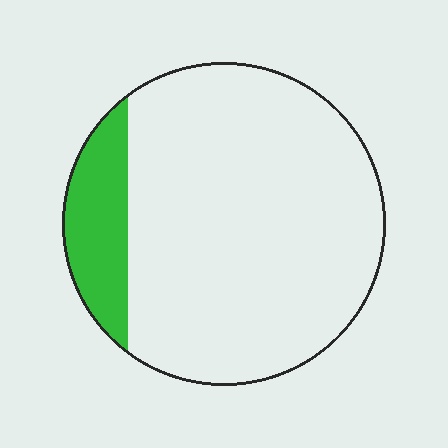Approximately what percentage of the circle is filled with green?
Approximately 15%.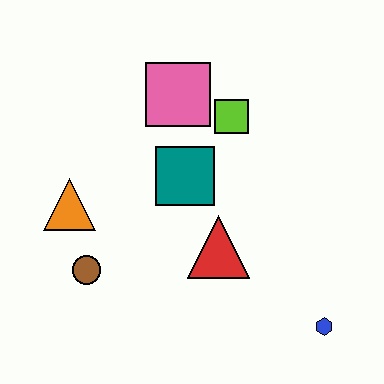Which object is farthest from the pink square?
The blue hexagon is farthest from the pink square.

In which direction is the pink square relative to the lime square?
The pink square is to the left of the lime square.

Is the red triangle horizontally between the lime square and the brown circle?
Yes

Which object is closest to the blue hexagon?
The red triangle is closest to the blue hexagon.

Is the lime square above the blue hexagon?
Yes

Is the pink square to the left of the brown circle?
No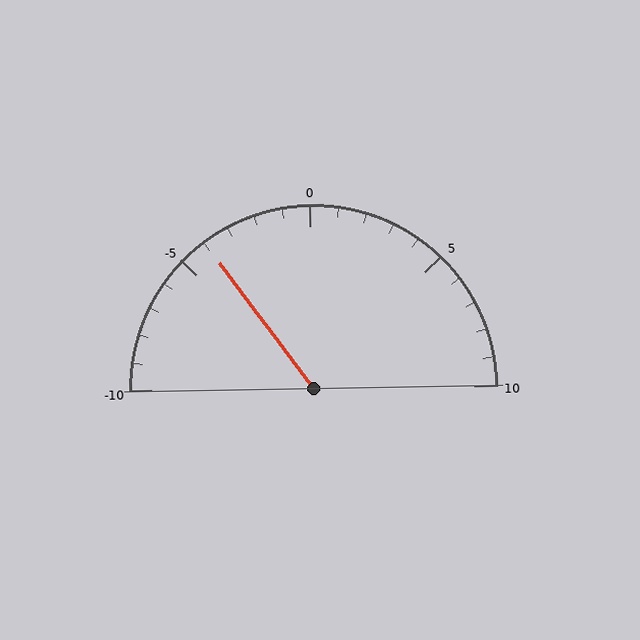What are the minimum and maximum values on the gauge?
The gauge ranges from -10 to 10.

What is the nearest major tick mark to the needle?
The nearest major tick mark is -5.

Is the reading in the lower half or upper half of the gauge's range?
The reading is in the lower half of the range (-10 to 10).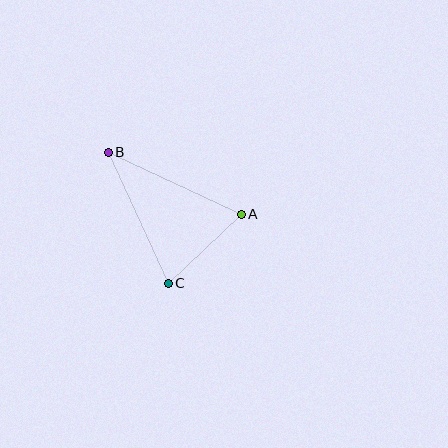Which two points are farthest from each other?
Points A and B are farthest from each other.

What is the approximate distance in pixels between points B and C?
The distance between B and C is approximately 145 pixels.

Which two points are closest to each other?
Points A and C are closest to each other.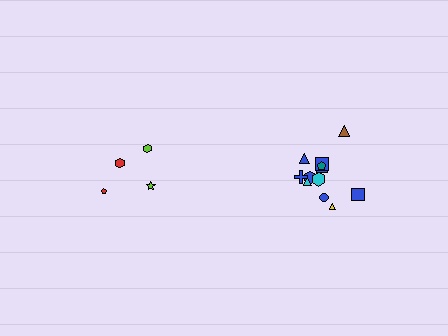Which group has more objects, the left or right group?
The right group.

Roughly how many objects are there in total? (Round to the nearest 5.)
Roughly 15 objects in total.